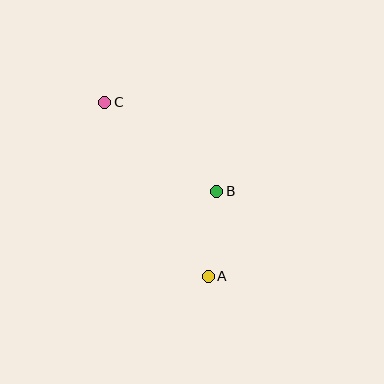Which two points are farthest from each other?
Points A and C are farthest from each other.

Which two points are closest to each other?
Points A and B are closest to each other.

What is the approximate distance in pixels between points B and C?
The distance between B and C is approximately 143 pixels.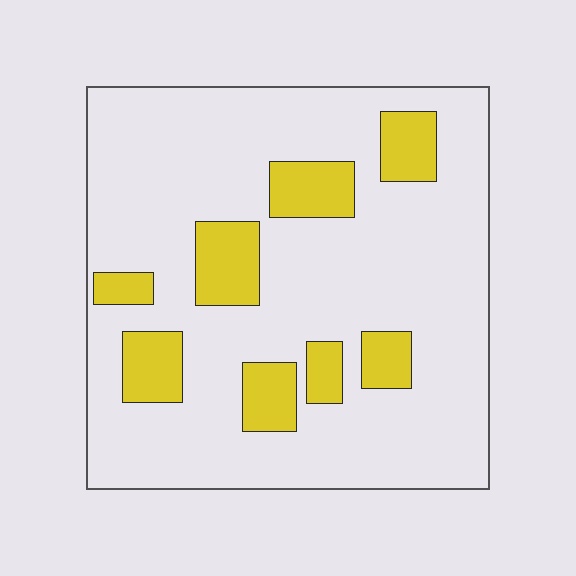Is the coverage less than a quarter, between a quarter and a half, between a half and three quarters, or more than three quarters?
Less than a quarter.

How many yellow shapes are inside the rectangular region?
8.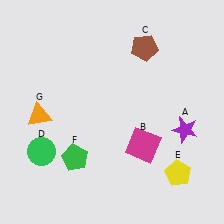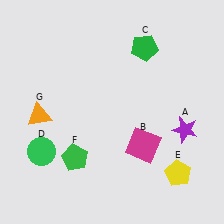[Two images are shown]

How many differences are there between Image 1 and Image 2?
There is 1 difference between the two images.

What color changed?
The pentagon (C) changed from brown in Image 1 to green in Image 2.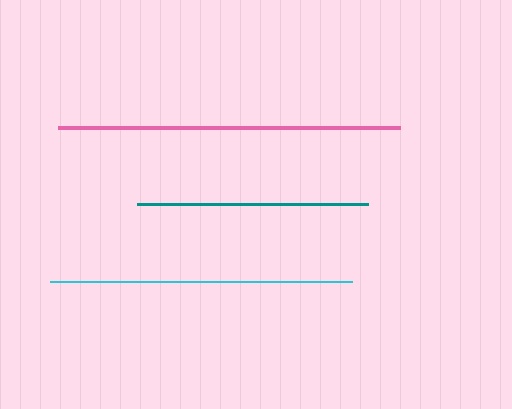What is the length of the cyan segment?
The cyan segment is approximately 302 pixels long.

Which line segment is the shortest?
The teal line is the shortest at approximately 232 pixels.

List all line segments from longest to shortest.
From longest to shortest: pink, cyan, teal.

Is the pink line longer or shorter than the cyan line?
The pink line is longer than the cyan line.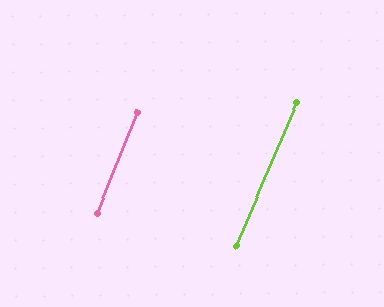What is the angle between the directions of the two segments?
Approximately 1 degree.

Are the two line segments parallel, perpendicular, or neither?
Parallel — their directions differ by only 1.0°.